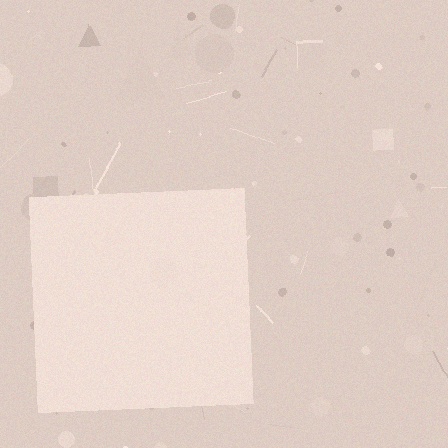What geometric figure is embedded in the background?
A square is embedded in the background.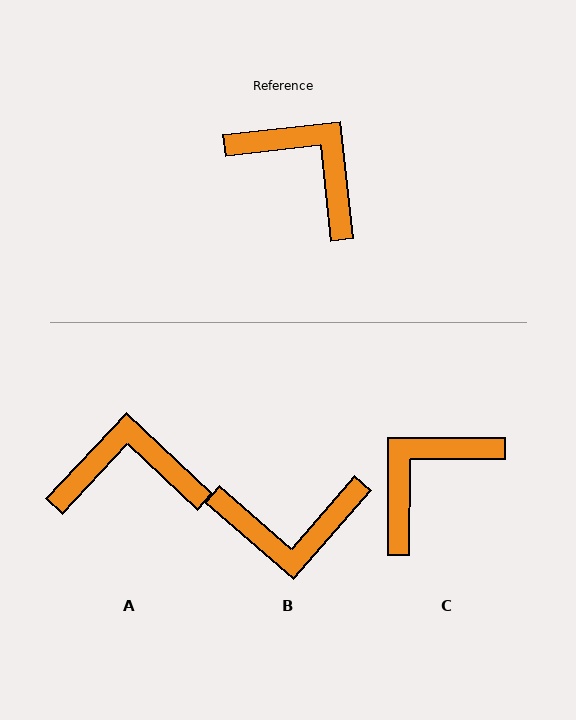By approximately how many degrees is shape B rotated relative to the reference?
Approximately 137 degrees clockwise.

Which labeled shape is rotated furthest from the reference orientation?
B, about 137 degrees away.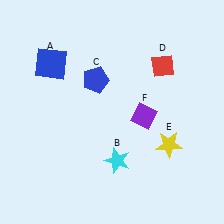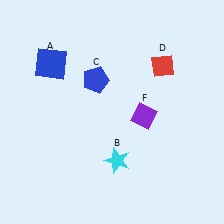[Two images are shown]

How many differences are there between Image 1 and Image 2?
There is 1 difference between the two images.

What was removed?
The yellow star (E) was removed in Image 2.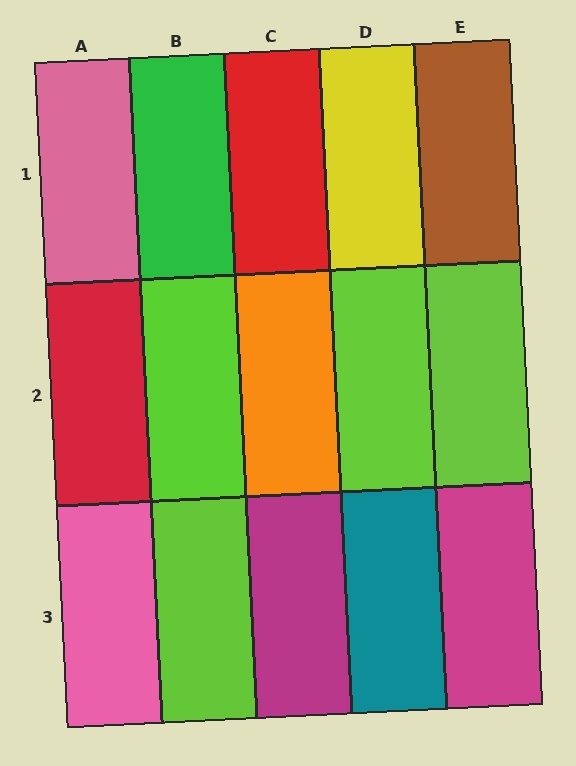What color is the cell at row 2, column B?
Lime.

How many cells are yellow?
1 cell is yellow.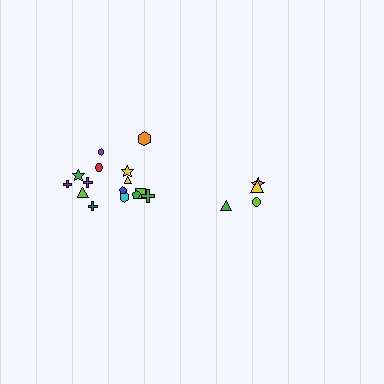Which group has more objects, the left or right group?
The left group.